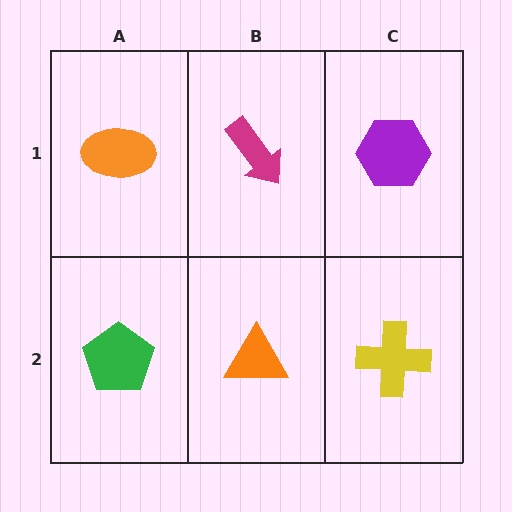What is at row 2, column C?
A yellow cross.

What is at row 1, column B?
A magenta arrow.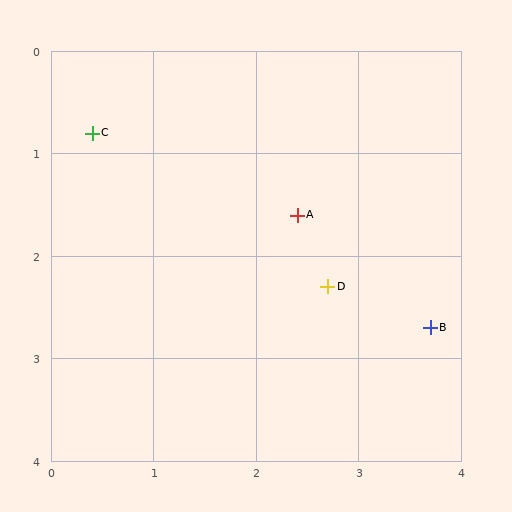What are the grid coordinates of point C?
Point C is at approximately (0.4, 0.8).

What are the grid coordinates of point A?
Point A is at approximately (2.4, 1.6).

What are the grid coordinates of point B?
Point B is at approximately (3.7, 2.7).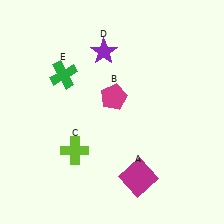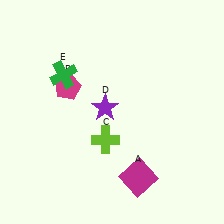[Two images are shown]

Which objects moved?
The objects that moved are: the magenta pentagon (B), the lime cross (C), the purple star (D).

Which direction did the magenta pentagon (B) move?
The magenta pentagon (B) moved left.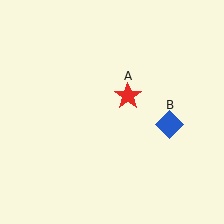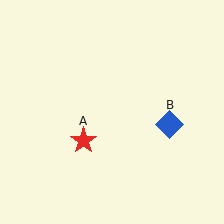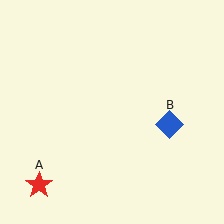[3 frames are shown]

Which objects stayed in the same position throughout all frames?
Blue diamond (object B) remained stationary.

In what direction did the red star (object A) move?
The red star (object A) moved down and to the left.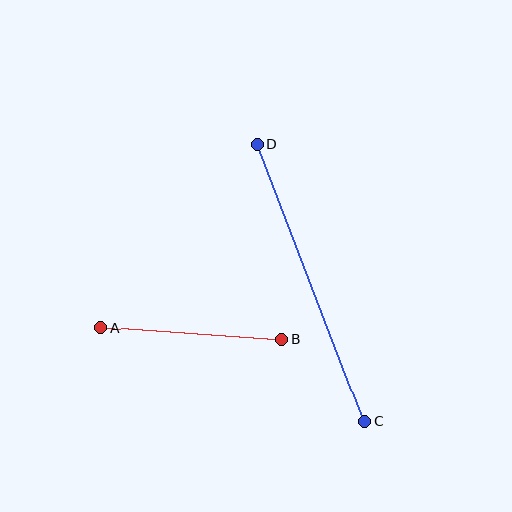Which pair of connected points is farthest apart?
Points C and D are farthest apart.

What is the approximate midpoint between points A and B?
The midpoint is at approximately (191, 333) pixels.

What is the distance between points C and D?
The distance is approximately 297 pixels.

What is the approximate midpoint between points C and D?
The midpoint is at approximately (311, 283) pixels.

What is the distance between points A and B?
The distance is approximately 181 pixels.